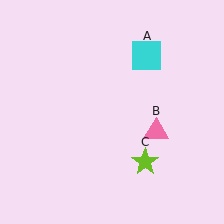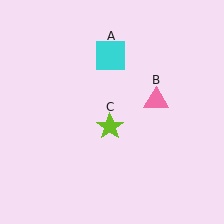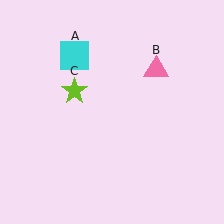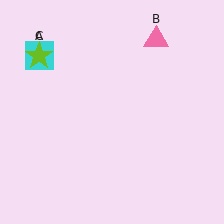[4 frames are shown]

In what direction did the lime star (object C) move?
The lime star (object C) moved up and to the left.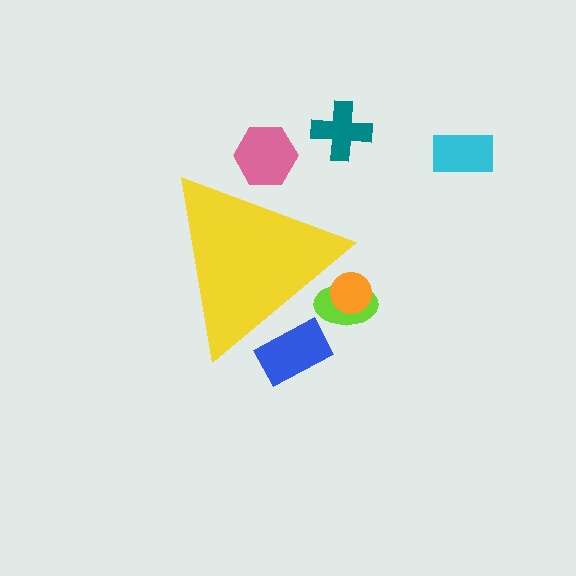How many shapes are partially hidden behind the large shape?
4 shapes are partially hidden.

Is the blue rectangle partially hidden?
Yes, the blue rectangle is partially hidden behind the yellow triangle.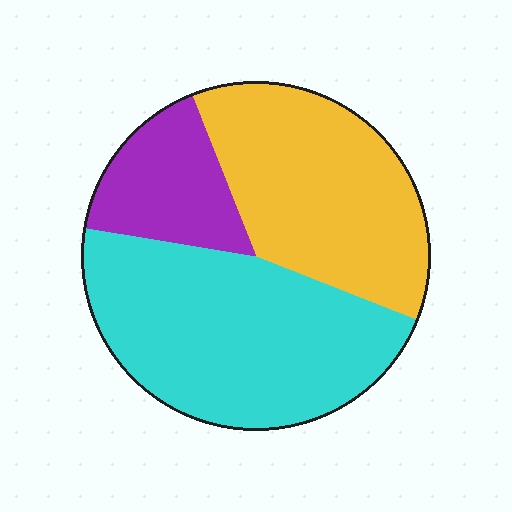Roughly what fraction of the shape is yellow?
Yellow covers roughly 35% of the shape.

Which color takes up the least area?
Purple, at roughly 15%.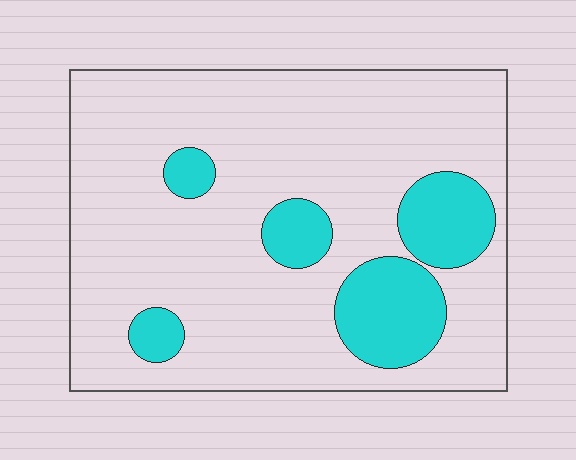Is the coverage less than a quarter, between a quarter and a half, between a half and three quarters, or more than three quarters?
Less than a quarter.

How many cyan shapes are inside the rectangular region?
5.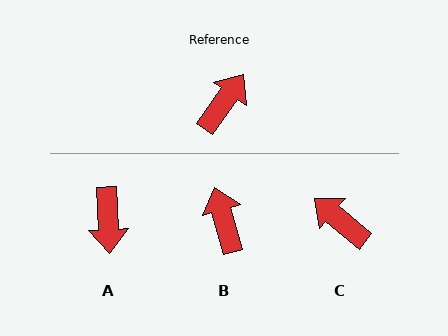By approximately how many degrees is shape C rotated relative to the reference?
Approximately 86 degrees counter-clockwise.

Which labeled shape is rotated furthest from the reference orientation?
A, about 141 degrees away.